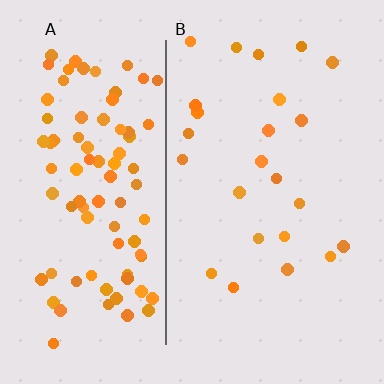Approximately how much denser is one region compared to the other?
Approximately 3.9× — region A over region B.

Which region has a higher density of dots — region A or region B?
A (the left).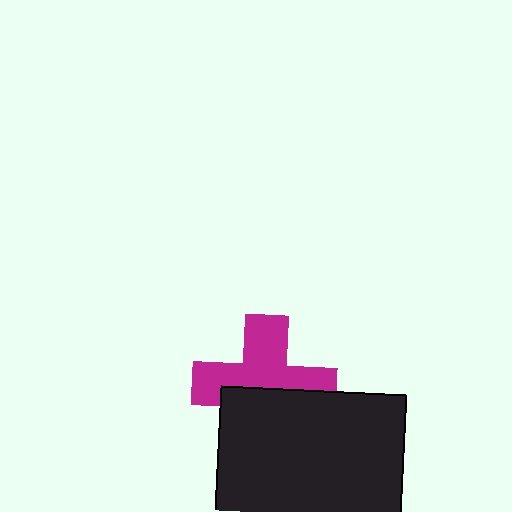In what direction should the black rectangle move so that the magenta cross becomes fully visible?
The black rectangle should move down. That is the shortest direction to clear the overlap and leave the magenta cross fully visible.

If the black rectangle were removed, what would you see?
You would see the complete magenta cross.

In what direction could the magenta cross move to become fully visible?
The magenta cross could move up. That would shift it out from behind the black rectangle entirely.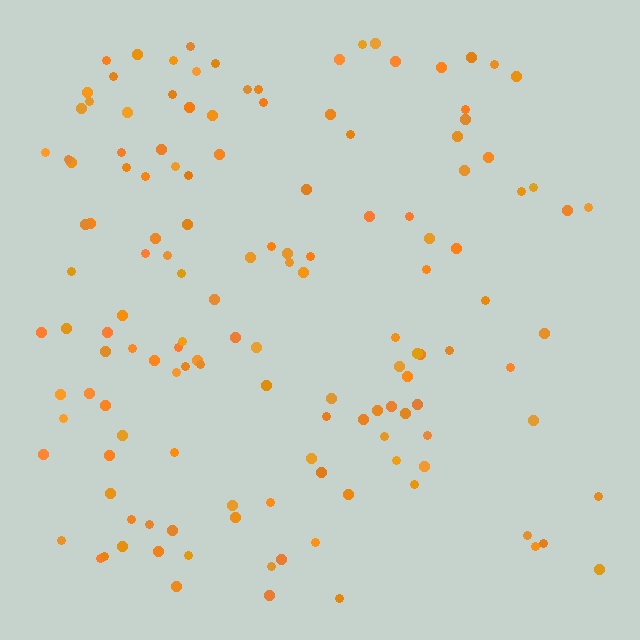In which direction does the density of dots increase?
From right to left, with the left side densest.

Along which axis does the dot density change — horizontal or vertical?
Horizontal.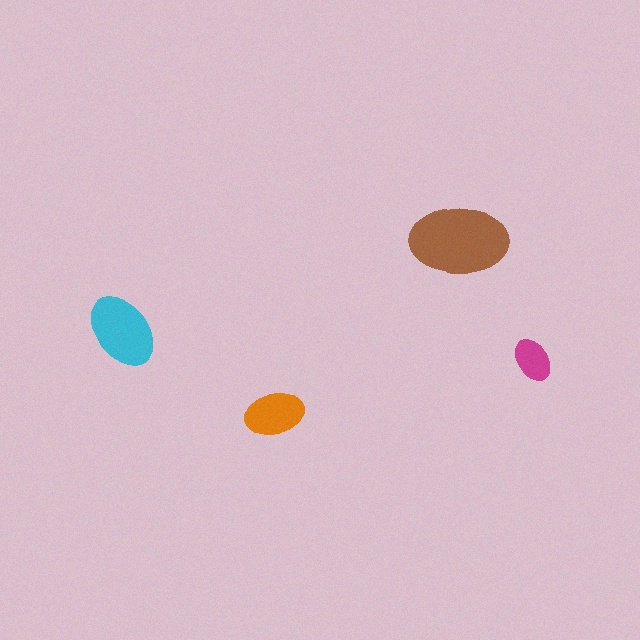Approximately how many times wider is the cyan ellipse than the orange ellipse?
About 1.5 times wider.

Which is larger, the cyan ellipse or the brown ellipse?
The brown one.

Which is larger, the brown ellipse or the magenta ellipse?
The brown one.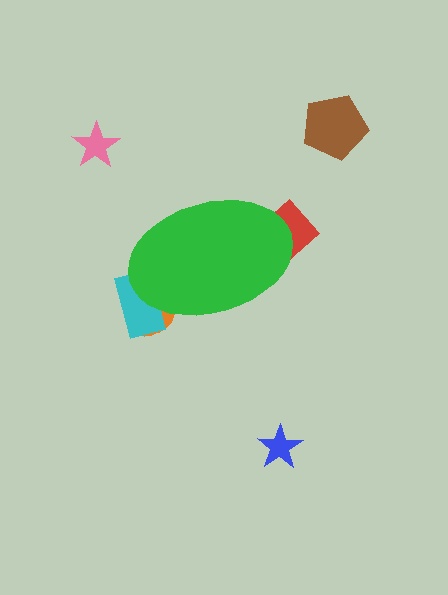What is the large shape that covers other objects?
A green ellipse.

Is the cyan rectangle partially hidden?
Yes, the cyan rectangle is partially hidden behind the green ellipse.